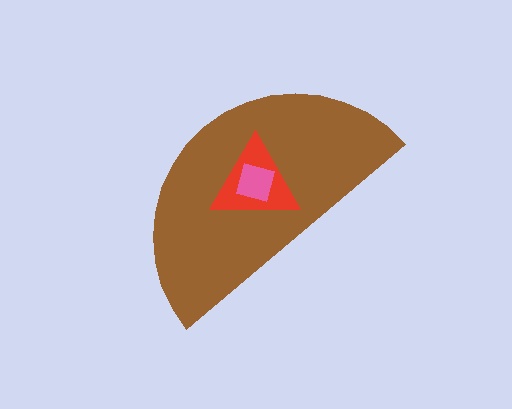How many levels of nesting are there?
3.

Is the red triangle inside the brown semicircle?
Yes.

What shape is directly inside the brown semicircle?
The red triangle.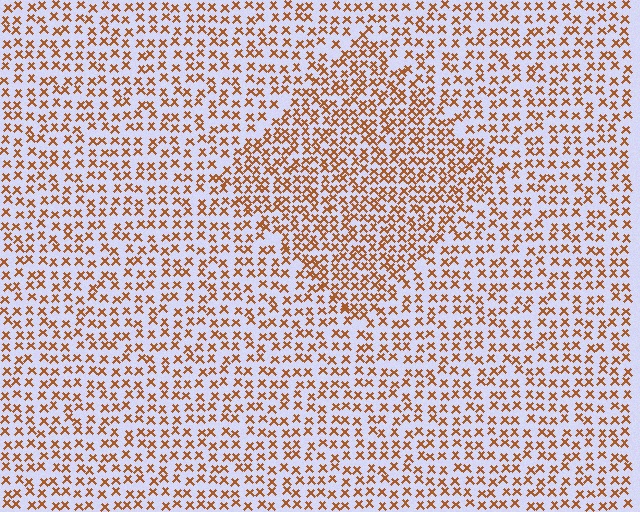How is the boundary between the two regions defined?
The boundary is defined by a change in element density (approximately 1.6x ratio). All elements are the same color, size, and shape.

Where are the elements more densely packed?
The elements are more densely packed inside the diamond boundary.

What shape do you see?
I see a diamond.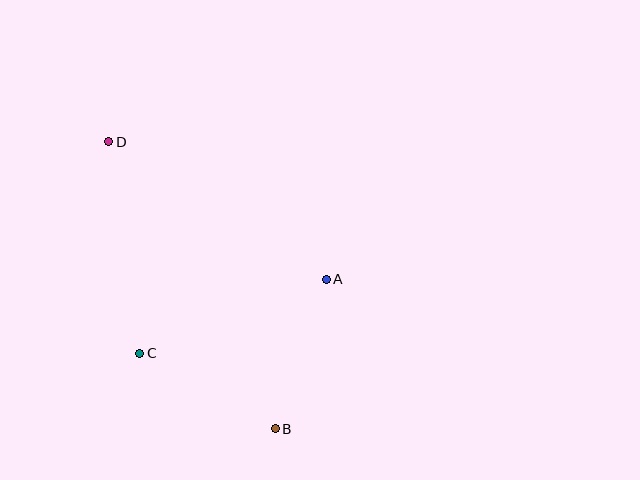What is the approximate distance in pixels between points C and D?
The distance between C and D is approximately 214 pixels.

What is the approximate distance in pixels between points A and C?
The distance between A and C is approximately 201 pixels.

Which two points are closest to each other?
Points B and C are closest to each other.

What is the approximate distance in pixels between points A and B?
The distance between A and B is approximately 158 pixels.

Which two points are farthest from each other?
Points B and D are farthest from each other.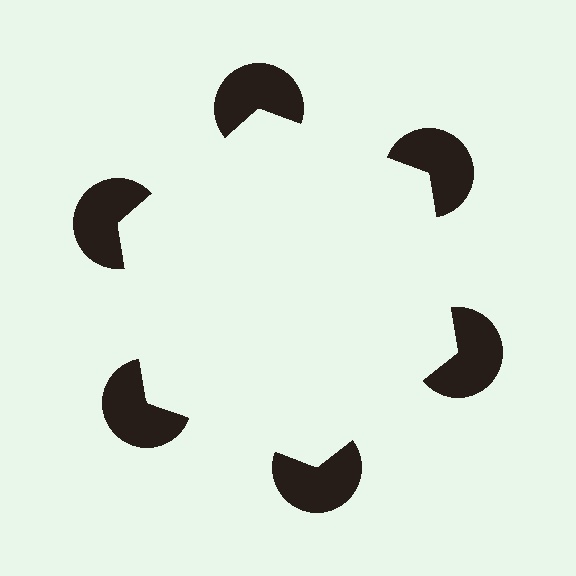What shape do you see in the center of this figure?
An illusory hexagon — its edges are inferred from the aligned wedge cuts in the pac-man discs, not physically drawn.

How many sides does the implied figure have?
6 sides.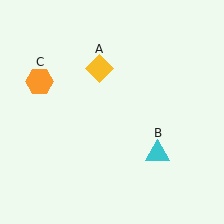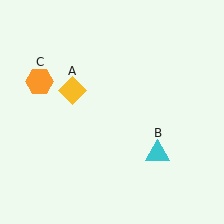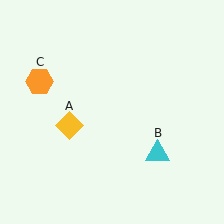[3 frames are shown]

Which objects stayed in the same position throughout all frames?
Cyan triangle (object B) and orange hexagon (object C) remained stationary.